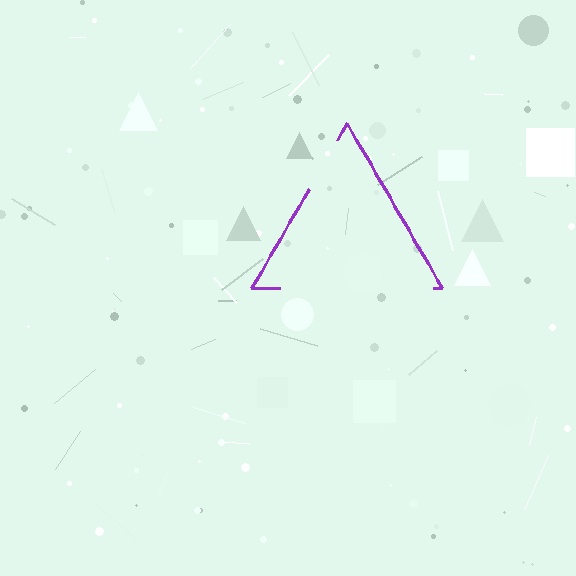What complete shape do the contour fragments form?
The contour fragments form a triangle.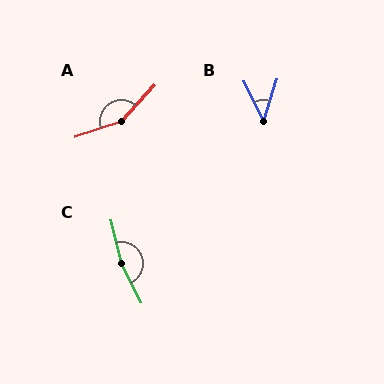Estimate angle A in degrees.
Approximately 150 degrees.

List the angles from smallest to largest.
B (44°), A (150°), C (168°).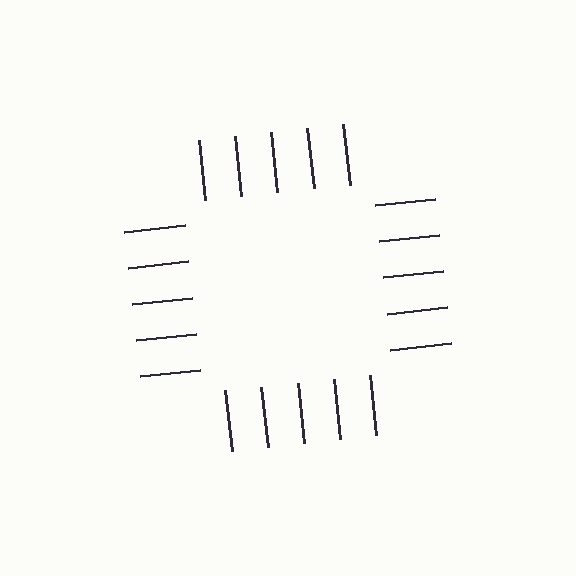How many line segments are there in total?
20 — 5 along each of the 4 edges.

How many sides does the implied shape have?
4 sides — the line-ends trace a square.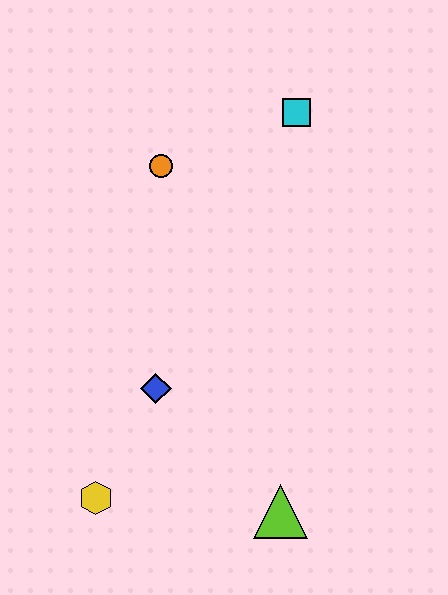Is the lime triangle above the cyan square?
No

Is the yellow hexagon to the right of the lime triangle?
No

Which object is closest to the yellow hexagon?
The blue diamond is closest to the yellow hexagon.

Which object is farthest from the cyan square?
The yellow hexagon is farthest from the cyan square.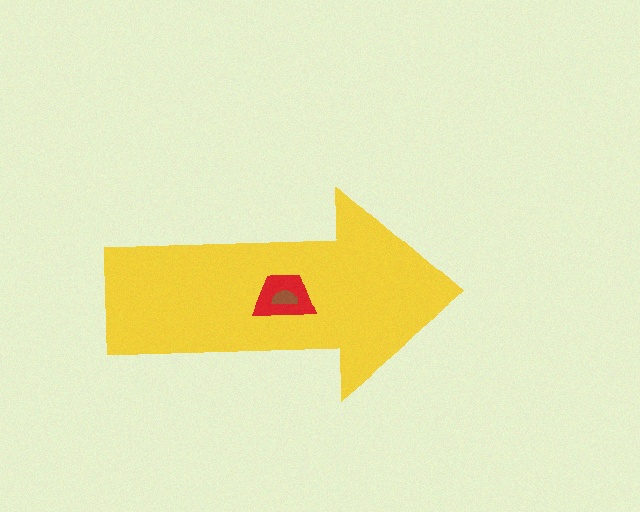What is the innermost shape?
The brown semicircle.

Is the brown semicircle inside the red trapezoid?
Yes.